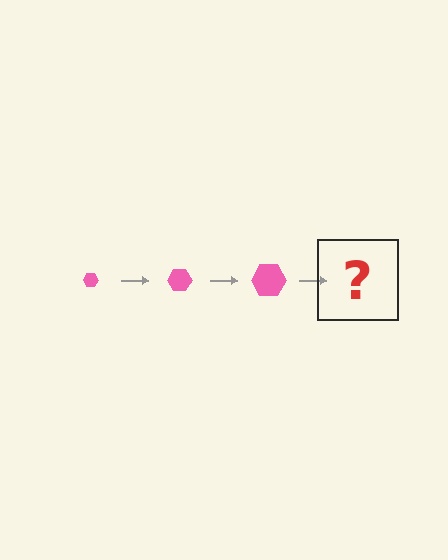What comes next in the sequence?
The next element should be a pink hexagon, larger than the previous one.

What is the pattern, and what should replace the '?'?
The pattern is that the hexagon gets progressively larger each step. The '?' should be a pink hexagon, larger than the previous one.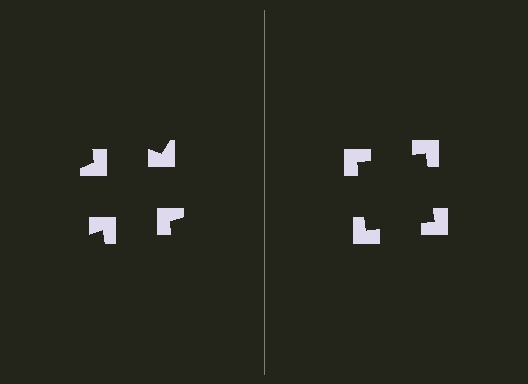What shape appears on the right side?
An illusory square.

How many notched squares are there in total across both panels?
8 — 4 on each side.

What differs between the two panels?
The notched squares are positioned identically on both sides; only the wedge orientations differ. On the right they align to a square; on the left they are misaligned.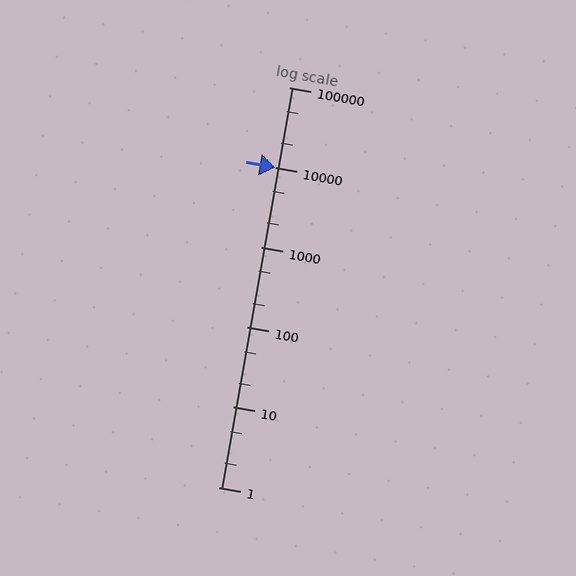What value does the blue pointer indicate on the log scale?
The pointer indicates approximately 10000.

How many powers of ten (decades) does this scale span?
The scale spans 5 decades, from 1 to 100000.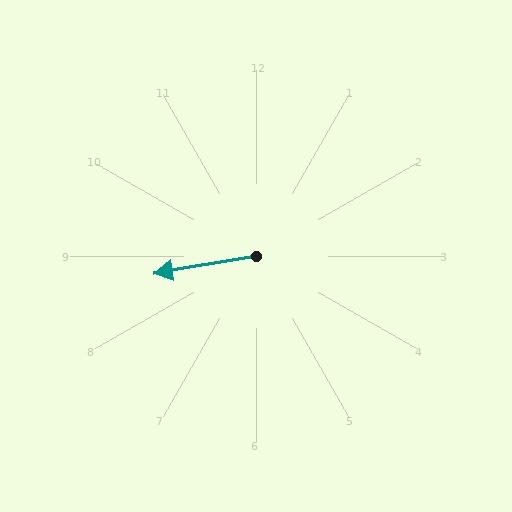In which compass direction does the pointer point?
West.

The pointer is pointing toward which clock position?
Roughly 9 o'clock.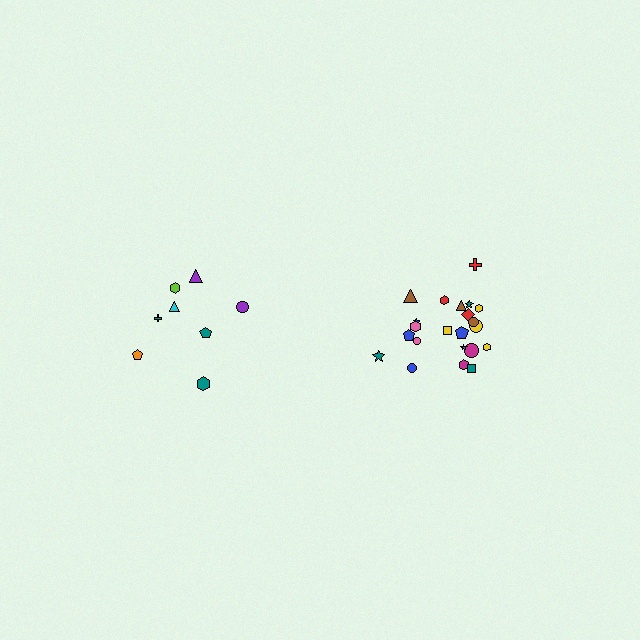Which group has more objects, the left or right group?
The right group.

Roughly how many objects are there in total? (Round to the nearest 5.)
Roughly 30 objects in total.